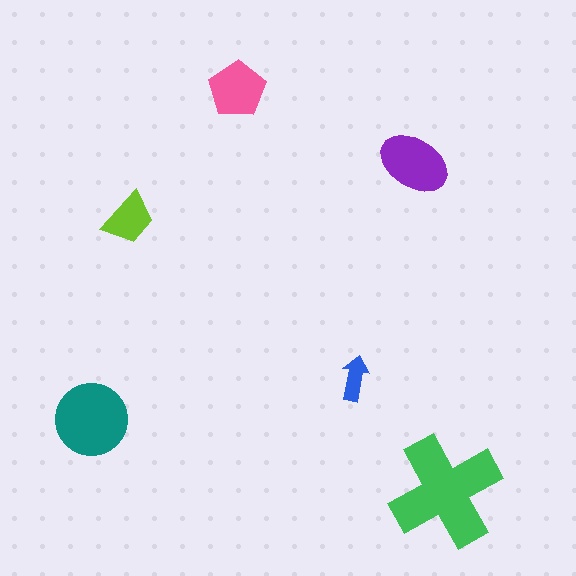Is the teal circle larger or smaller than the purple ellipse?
Larger.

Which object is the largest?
The green cross.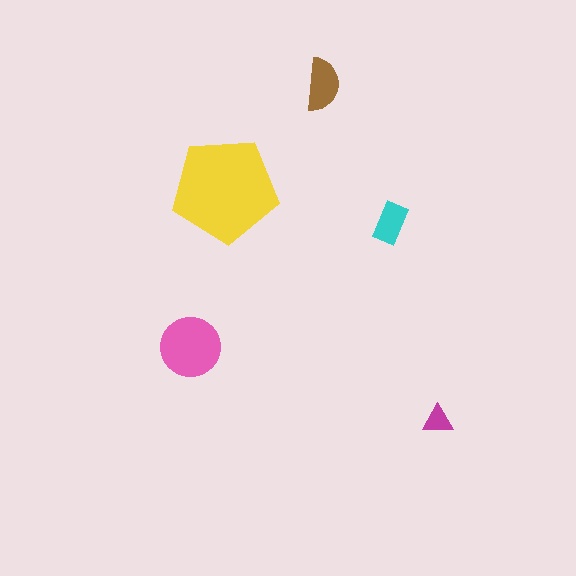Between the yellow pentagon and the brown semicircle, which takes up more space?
The yellow pentagon.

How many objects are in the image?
There are 5 objects in the image.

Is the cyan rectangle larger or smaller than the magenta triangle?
Larger.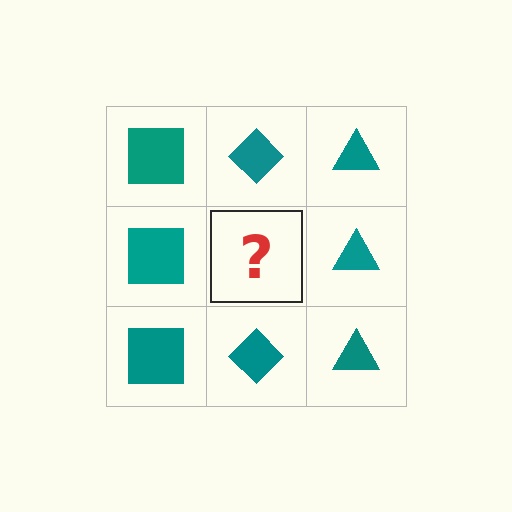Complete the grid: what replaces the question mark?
The question mark should be replaced with a teal diamond.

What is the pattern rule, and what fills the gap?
The rule is that each column has a consistent shape. The gap should be filled with a teal diamond.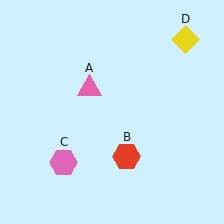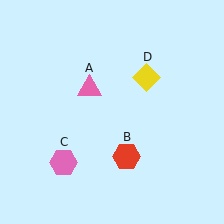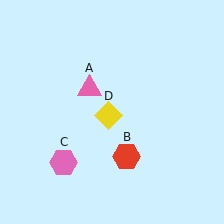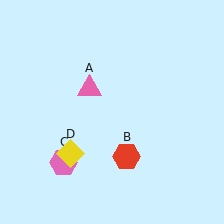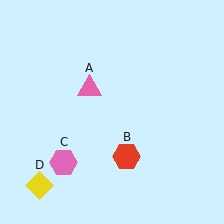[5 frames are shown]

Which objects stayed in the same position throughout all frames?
Pink triangle (object A) and red hexagon (object B) and pink hexagon (object C) remained stationary.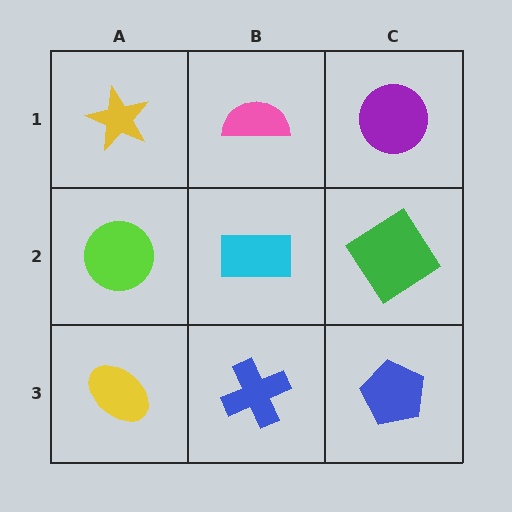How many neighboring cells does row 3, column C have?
2.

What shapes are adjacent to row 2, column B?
A pink semicircle (row 1, column B), a blue cross (row 3, column B), a lime circle (row 2, column A), a green diamond (row 2, column C).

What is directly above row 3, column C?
A green diamond.